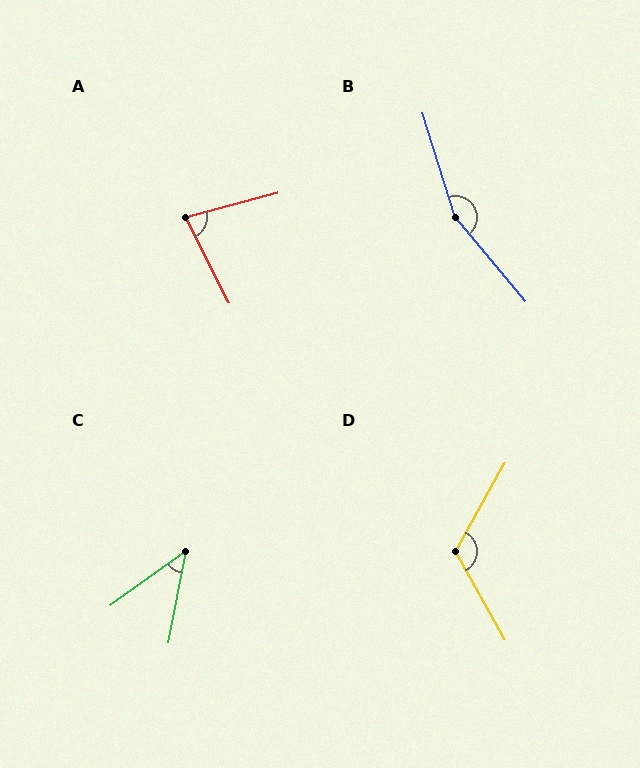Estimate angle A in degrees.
Approximately 78 degrees.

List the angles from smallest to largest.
C (43°), A (78°), D (121°), B (157°).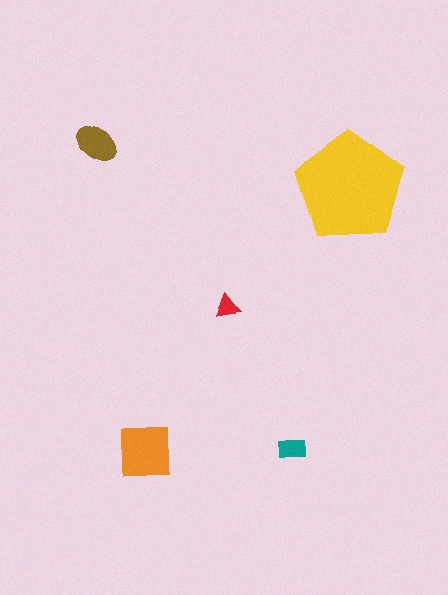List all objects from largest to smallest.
The yellow pentagon, the orange square, the brown ellipse, the teal rectangle, the red triangle.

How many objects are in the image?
There are 5 objects in the image.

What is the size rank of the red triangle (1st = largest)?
5th.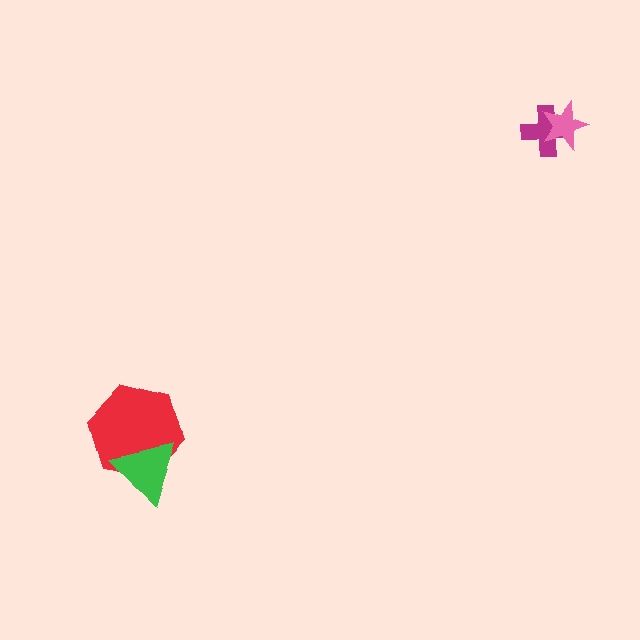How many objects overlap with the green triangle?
1 object overlaps with the green triangle.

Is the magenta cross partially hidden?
Yes, it is partially covered by another shape.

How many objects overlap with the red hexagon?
1 object overlaps with the red hexagon.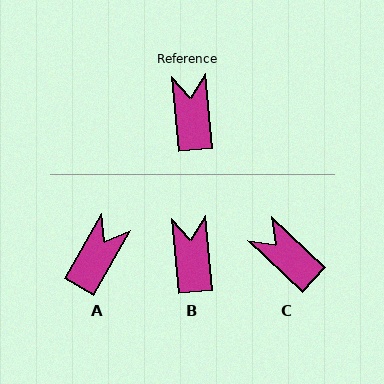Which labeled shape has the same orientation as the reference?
B.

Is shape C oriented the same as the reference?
No, it is off by about 42 degrees.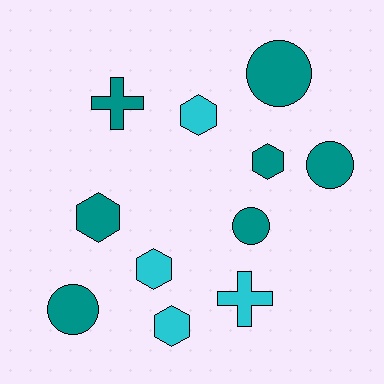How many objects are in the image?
There are 11 objects.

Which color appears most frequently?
Teal, with 7 objects.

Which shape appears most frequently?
Hexagon, with 5 objects.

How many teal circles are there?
There are 4 teal circles.